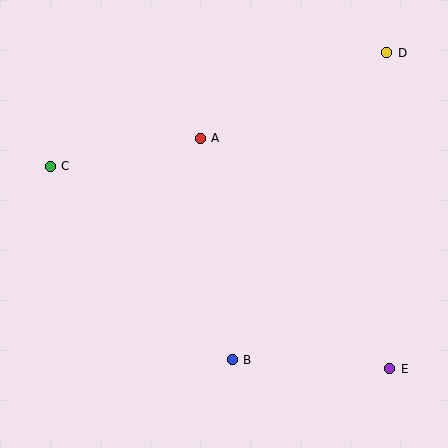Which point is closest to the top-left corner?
Point C is closest to the top-left corner.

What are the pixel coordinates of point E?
Point E is at (390, 369).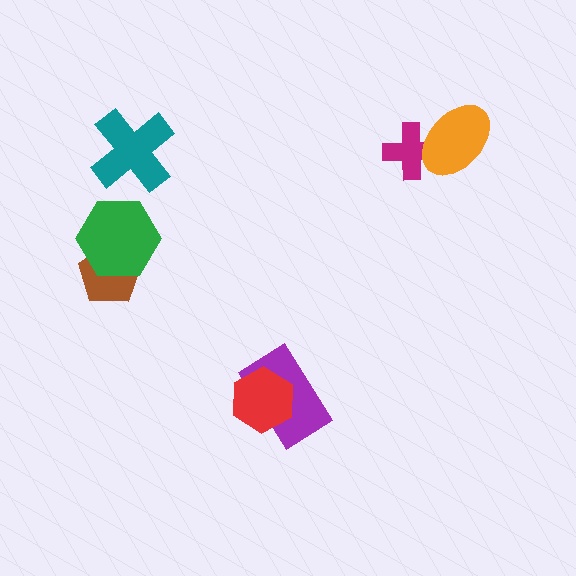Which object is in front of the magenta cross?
The orange ellipse is in front of the magenta cross.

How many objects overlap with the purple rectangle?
1 object overlaps with the purple rectangle.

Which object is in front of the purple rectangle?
The red hexagon is in front of the purple rectangle.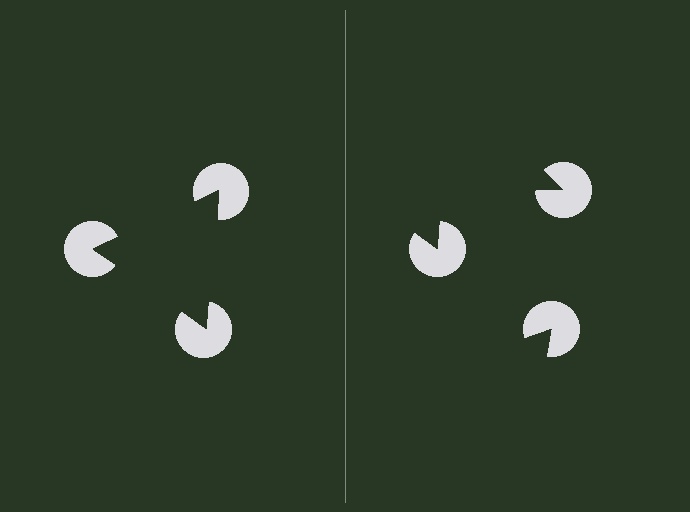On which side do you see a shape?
An illusory triangle appears on the left side. On the right side the wedge cuts are rotated, so no coherent shape forms.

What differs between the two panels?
The pac-man discs are positioned identically on both sides; only the wedge orientations differ. On the left they align to a triangle; on the right they are misaligned.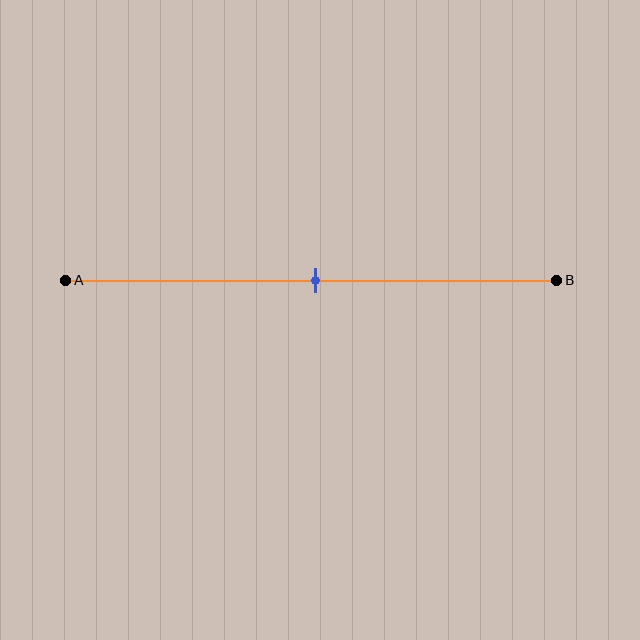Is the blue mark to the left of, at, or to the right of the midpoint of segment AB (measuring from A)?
The blue mark is approximately at the midpoint of segment AB.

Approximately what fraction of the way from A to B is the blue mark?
The blue mark is approximately 50% of the way from A to B.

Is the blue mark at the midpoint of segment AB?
Yes, the mark is approximately at the midpoint.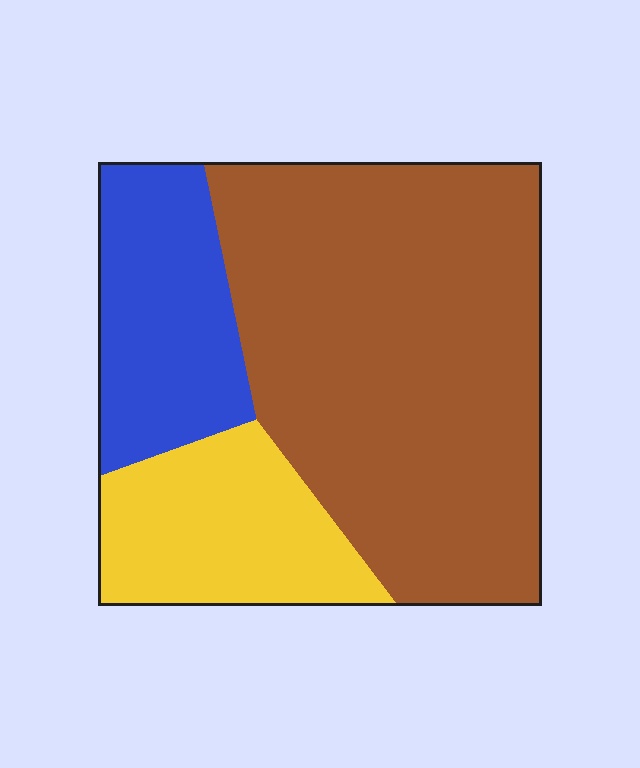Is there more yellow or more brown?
Brown.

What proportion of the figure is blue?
Blue takes up about one fifth (1/5) of the figure.